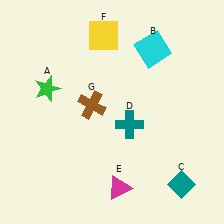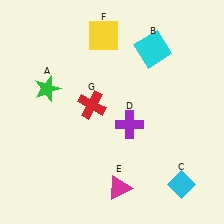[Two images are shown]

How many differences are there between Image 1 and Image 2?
There are 3 differences between the two images.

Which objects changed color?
C changed from teal to cyan. D changed from teal to purple. G changed from brown to red.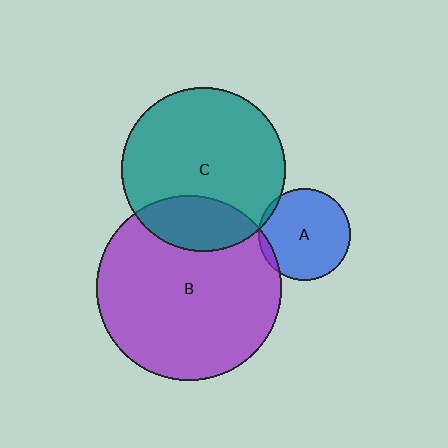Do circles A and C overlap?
Yes.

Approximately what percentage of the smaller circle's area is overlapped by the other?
Approximately 5%.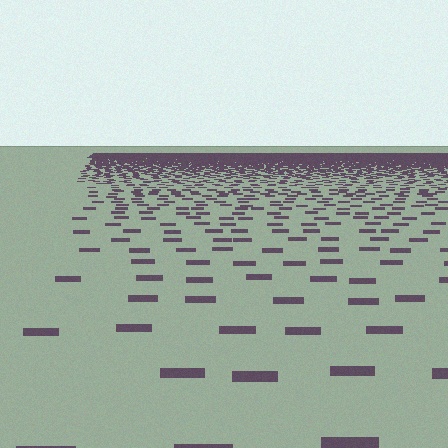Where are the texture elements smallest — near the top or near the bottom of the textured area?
Near the top.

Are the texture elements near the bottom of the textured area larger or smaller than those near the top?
Larger. Near the bottom, elements are closer to the viewer and appear at a bigger on-screen size.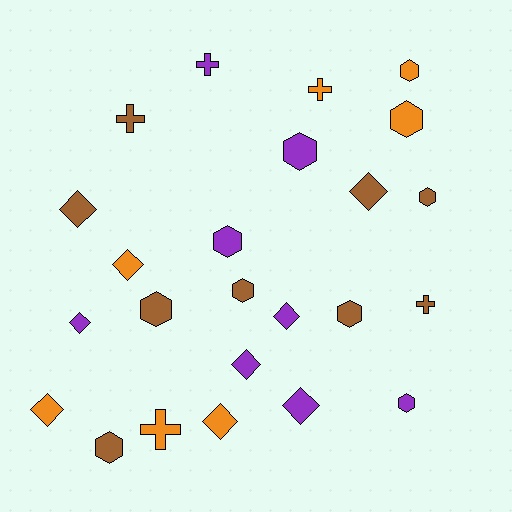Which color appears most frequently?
Brown, with 9 objects.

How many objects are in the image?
There are 24 objects.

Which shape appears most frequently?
Hexagon, with 10 objects.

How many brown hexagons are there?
There are 5 brown hexagons.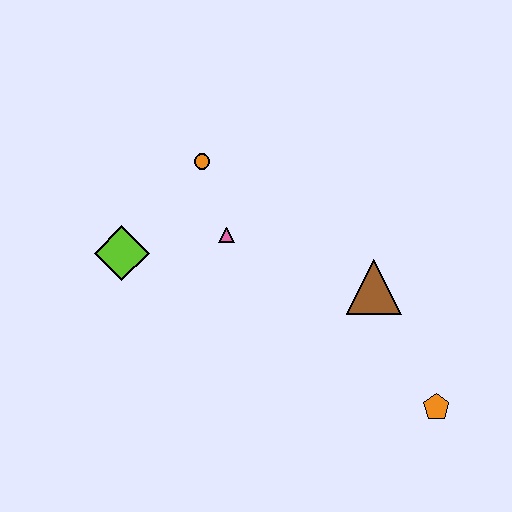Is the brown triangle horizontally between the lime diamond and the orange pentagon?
Yes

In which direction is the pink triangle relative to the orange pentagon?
The pink triangle is to the left of the orange pentagon.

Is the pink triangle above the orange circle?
No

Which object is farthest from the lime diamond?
The orange pentagon is farthest from the lime diamond.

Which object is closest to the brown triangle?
The orange pentagon is closest to the brown triangle.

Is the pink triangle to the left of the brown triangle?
Yes